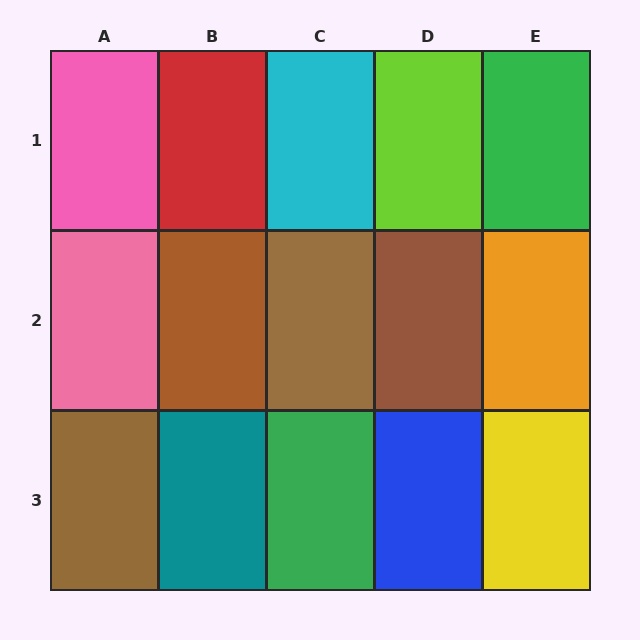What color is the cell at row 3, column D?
Blue.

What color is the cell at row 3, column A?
Brown.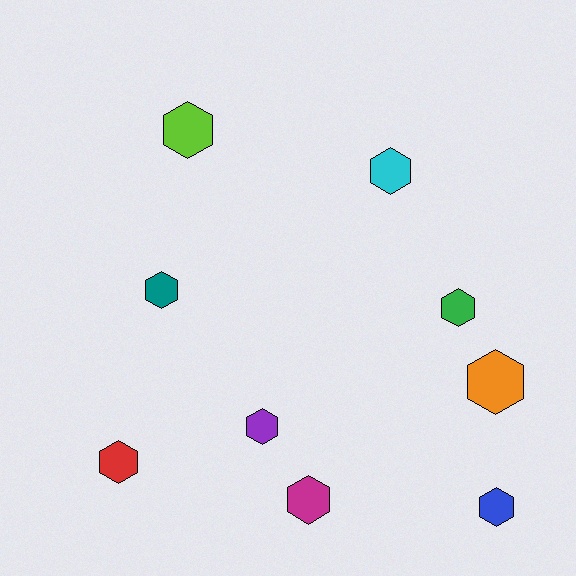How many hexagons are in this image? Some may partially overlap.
There are 9 hexagons.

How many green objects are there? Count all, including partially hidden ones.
There is 1 green object.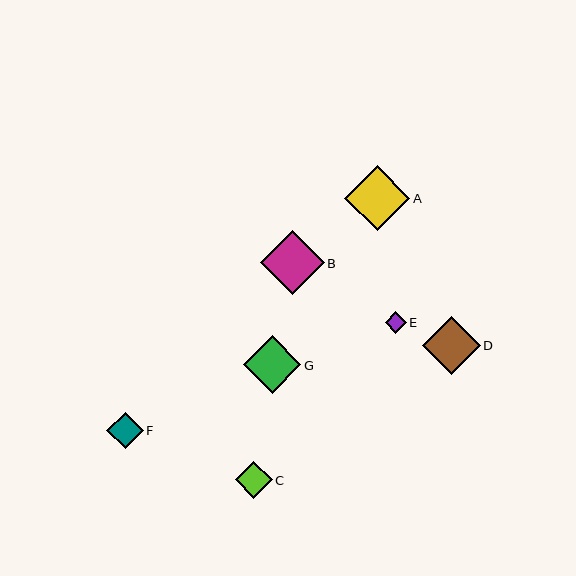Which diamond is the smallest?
Diamond E is the smallest with a size of approximately 21 pixels.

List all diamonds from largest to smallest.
From largest to smallest: A, B, G, D, C, F, E.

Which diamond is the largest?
Diamond A is the largest with a size of approximately 65 pixels.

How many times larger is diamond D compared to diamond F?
Diamond D is approximately 1.6 times the size of diamond F.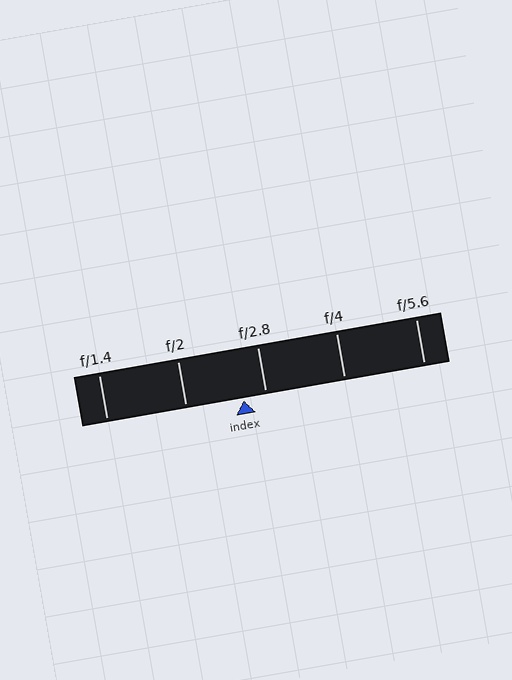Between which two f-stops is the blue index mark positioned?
The index mark is between f/2 and f/2.8.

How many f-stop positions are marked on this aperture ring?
There are 5 f-stop positions marked.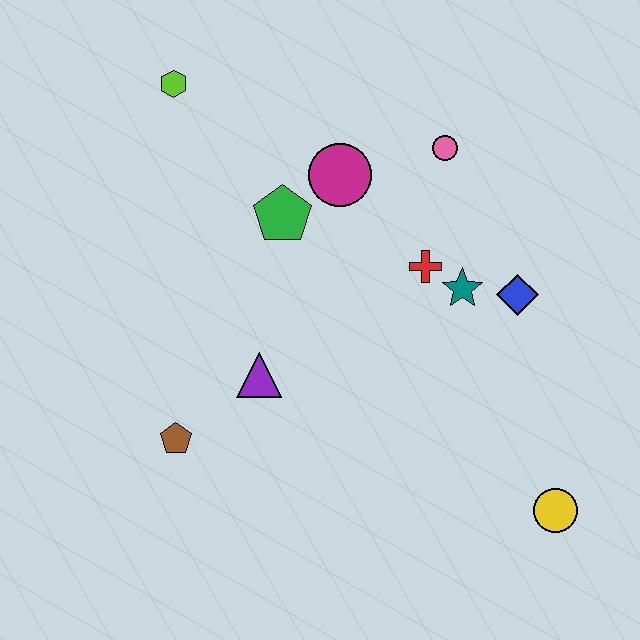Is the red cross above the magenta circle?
No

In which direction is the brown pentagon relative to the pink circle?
The brown pentagon is below the pink circle.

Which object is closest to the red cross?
The teal star is closest to the red cross.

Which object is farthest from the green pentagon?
The yellow circle is farthest from the green pentagon.